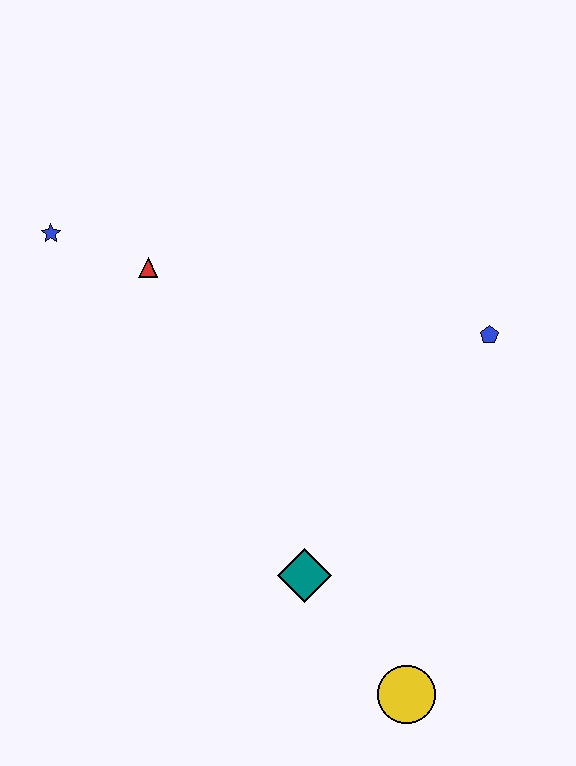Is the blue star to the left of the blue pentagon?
Yes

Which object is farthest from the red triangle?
The yellow circle is farthest from the red triangle.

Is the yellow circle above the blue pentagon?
No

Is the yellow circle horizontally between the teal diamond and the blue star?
No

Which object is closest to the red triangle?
The blue star is closest to the red triangle.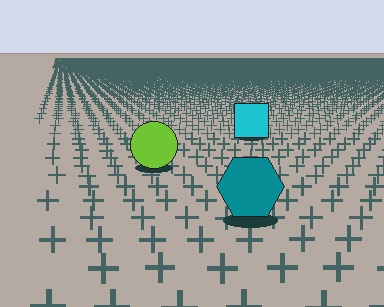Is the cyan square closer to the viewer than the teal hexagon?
No. The teal hexagon is closer — you can tell from the texture gradient: the ground texture is coarser near it.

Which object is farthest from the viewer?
The cyan square is farthest from the viewer. It appears smaller and the ground texture around it is denser.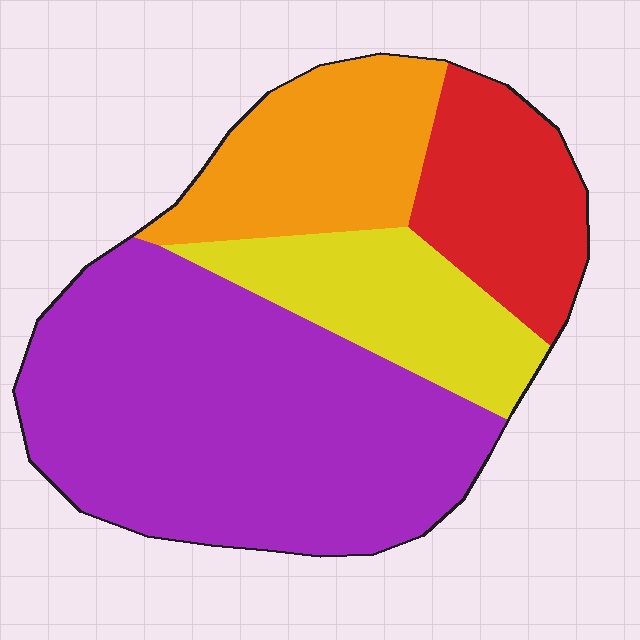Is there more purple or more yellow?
Purple.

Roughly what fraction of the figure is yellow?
Yellow covers 16% of the figure.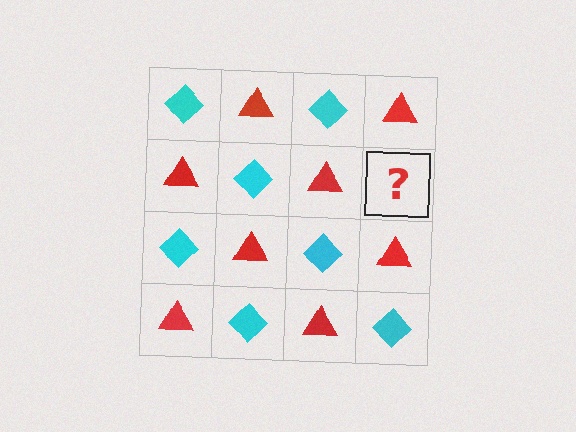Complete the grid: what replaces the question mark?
The question mark should be replaced with a cyan diamond.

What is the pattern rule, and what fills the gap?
The rule is that it alternates cyan diamond and red triangle in a checkerboard pattern. The gap should be filled with a cyan diamond.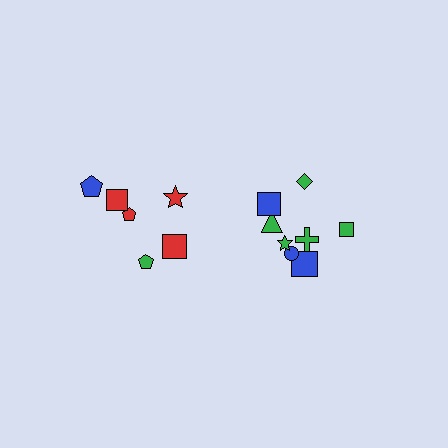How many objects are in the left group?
There are 6 objects.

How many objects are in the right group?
There are 8 objects.